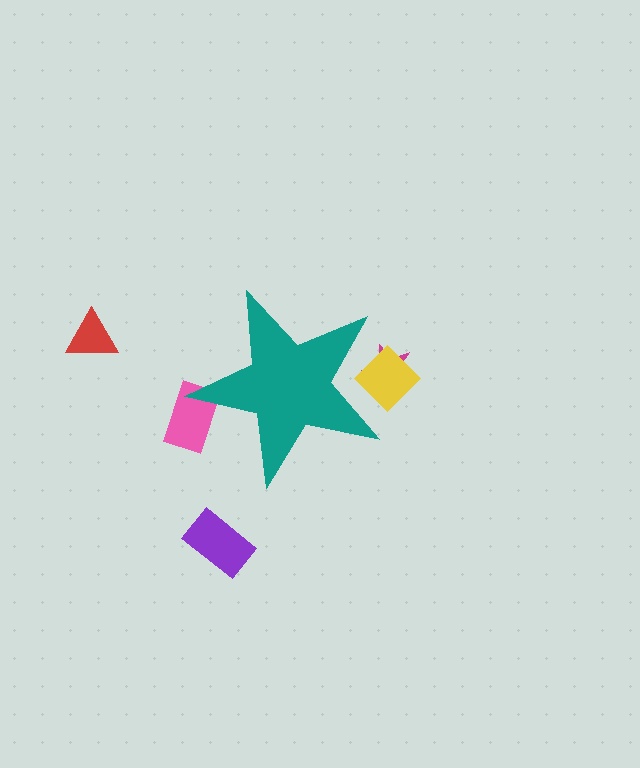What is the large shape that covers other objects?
A teal star.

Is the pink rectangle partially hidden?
Yes, the pink rectangle is partially hidden behind the teal star.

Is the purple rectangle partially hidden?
No, the purple rectangle is fully visible.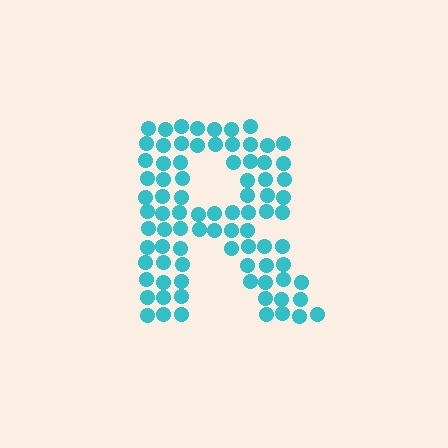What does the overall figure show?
The overall figure shows the letter R.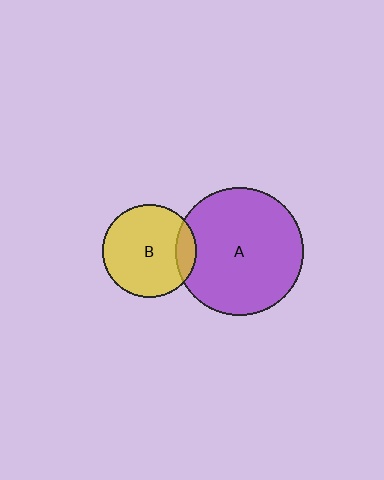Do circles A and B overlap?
Yes.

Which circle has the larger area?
Circle A (purple).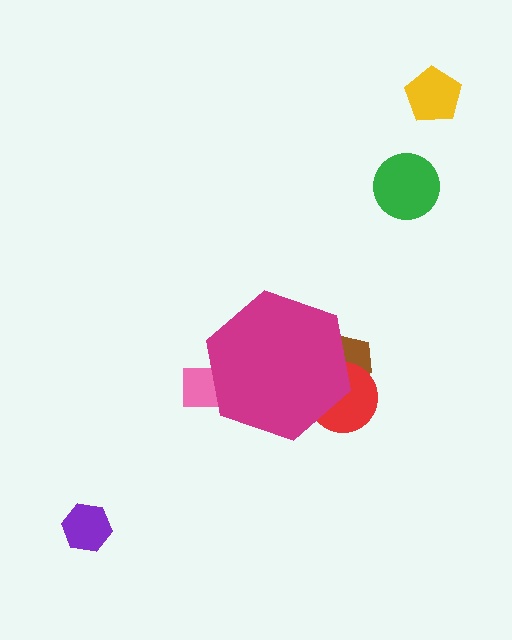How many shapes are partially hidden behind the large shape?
3 shapes are partially hidden.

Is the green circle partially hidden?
No, the green circle is fully visible.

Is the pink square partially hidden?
Yes, the pink square is partially hidden behind the magenta hexagon.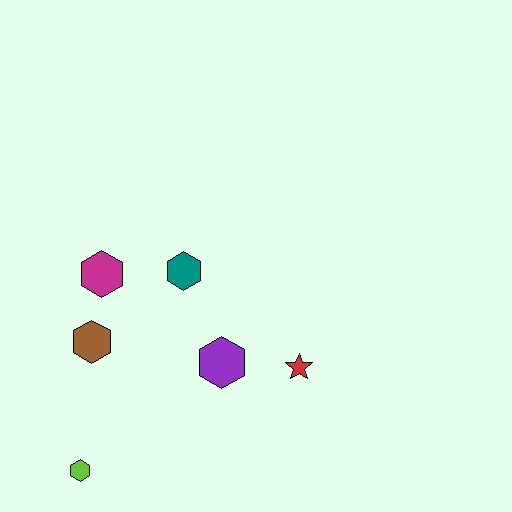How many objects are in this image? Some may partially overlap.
There are 6 objects.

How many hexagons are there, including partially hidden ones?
There are 5 hexagons.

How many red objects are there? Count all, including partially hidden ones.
There is 1 red object.